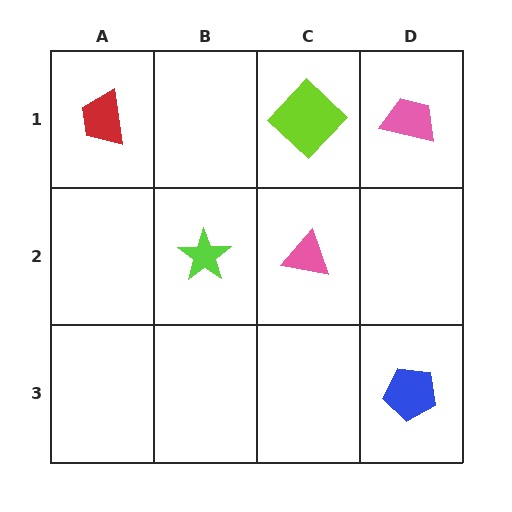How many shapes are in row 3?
1 shape.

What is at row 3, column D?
A blue pentagon.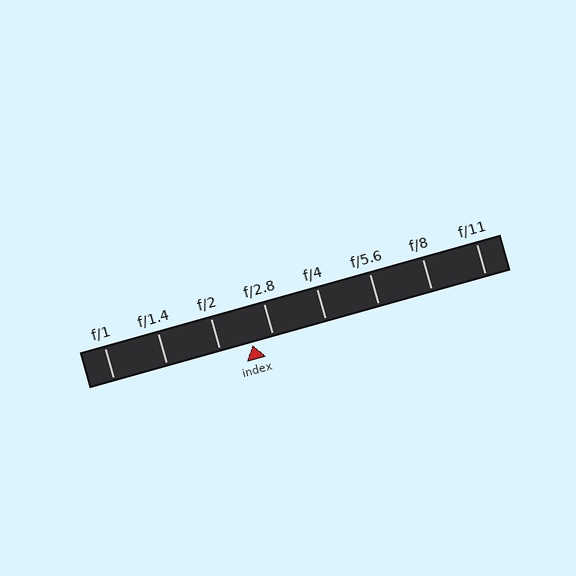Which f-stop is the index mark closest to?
The index mark is closest to f/2.8.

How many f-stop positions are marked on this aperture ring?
There are 8 f-stop positions marked.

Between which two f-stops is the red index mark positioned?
The index mark is between f/2 and f/2.8.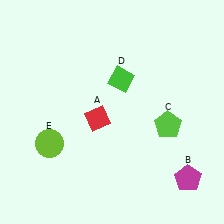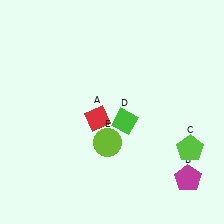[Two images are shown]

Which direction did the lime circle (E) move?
The lime circle (E) moved right.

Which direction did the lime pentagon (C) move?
The lime pentagon (C) moved down.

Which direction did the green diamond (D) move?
The green diamond (D) moved down.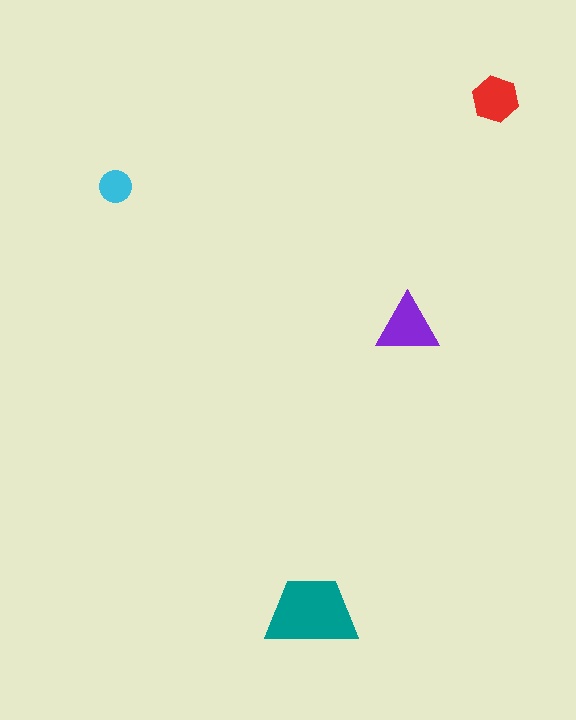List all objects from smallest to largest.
The cyan circle, the red hexagon, the purple triangle, the teal trapezoid.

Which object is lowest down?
The teal trapezoid is bottommost.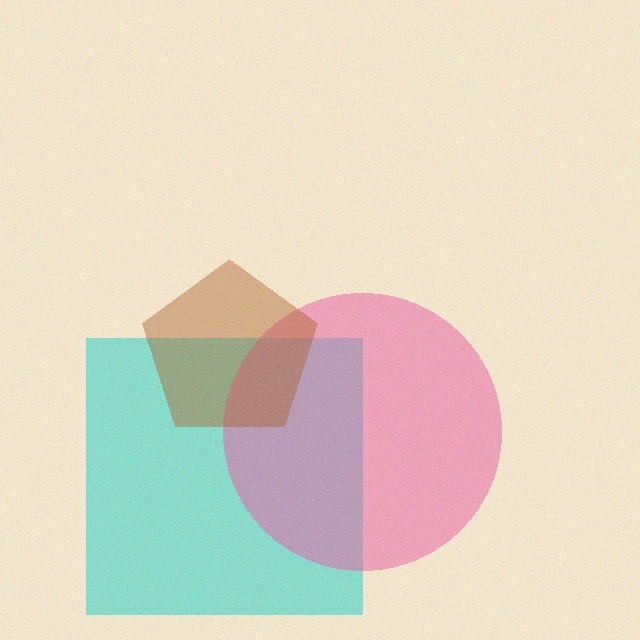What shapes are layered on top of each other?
The layered shapes are: a cyan square, a pink circle, a brown pentagon.